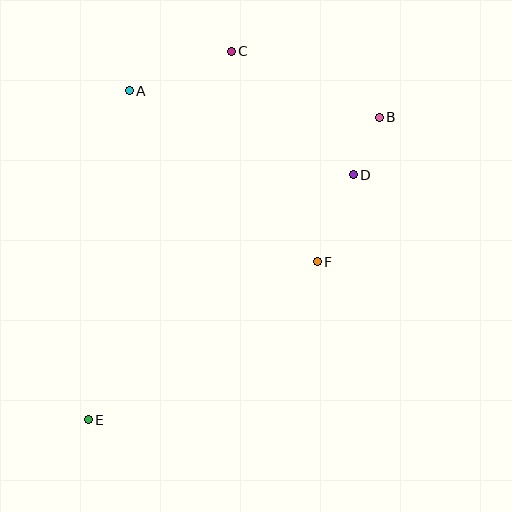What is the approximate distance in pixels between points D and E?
The distance between D and E is approximately 361 pixels.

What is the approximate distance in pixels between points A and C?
The distance between A and C is approximately 110 pixels.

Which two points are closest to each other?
Points B and D are closest to each other.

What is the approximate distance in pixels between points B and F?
The distance between B and F is approximately 157 pixels.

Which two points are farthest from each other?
Points B and E are farthest from each other.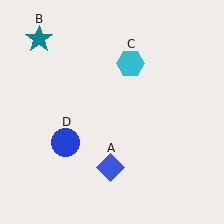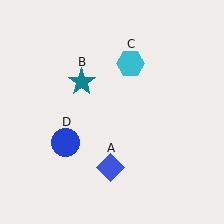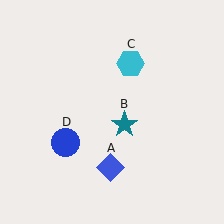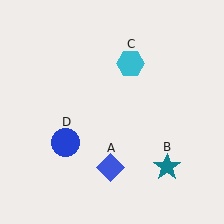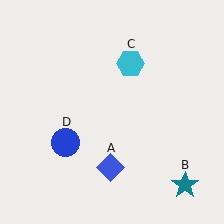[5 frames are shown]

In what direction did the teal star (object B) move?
The teal star (object B) moved down and to the right.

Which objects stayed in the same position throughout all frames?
Blue diamond (object A) and cyan hexagon (object C) and blue circle (object D) remained stationary.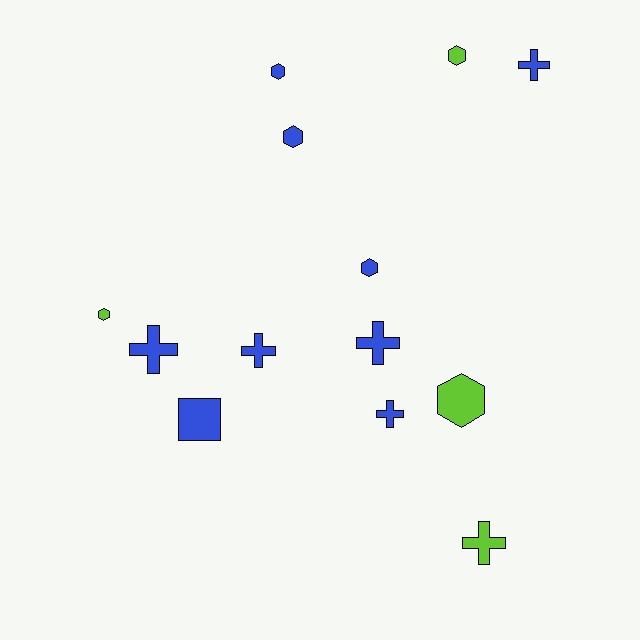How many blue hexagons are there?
There are 3 blue hexagons.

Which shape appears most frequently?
Cross, with 6 objects.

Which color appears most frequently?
Blue, with 9 objects.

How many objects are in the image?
There are 13 objects.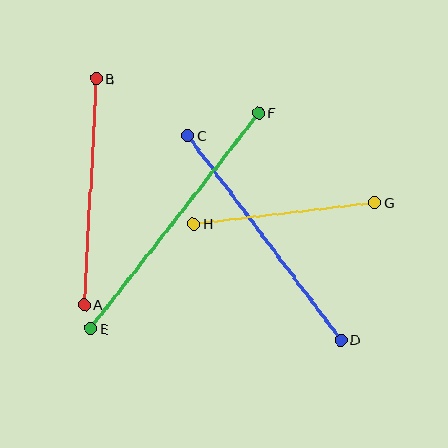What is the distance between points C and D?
The distance is approximately 255 pixels.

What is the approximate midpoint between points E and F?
The midpoint is at approximately (175, 221) pixels.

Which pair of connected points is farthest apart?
Points E and F are farthest apart.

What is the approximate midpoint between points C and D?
The midpoint is at approximately (265, 238) pixels.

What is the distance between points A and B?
The distance is approximately 226 pixels.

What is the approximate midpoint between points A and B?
The midpoint is at approximately (90, 192) pixels.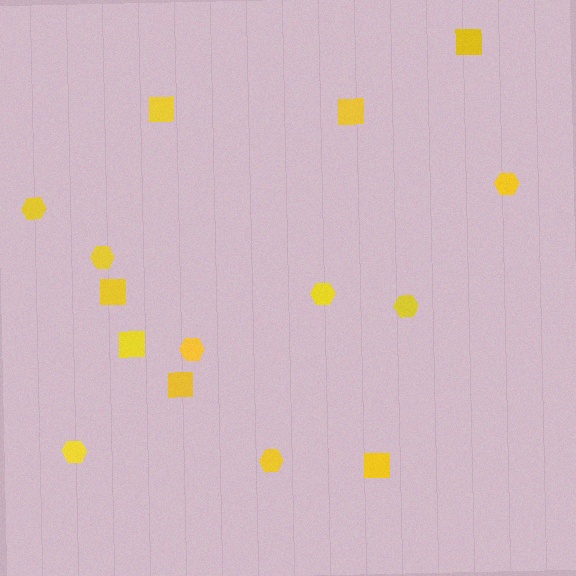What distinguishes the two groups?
There are 2 groups: one group of squares (7) and one group of hexagons (8).